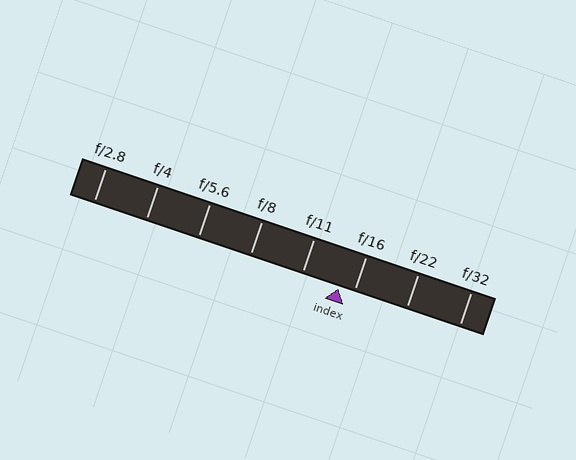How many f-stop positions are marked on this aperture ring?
There are 8 f-stop positions marked.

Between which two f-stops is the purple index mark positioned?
The index mark is between f/11 and f/16.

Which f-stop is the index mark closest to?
The index mark is closest to f/16.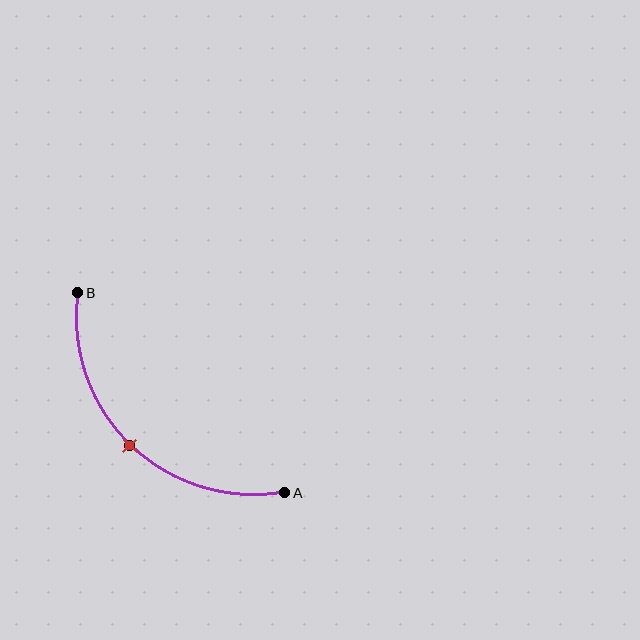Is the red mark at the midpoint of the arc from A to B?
Yes. The red mark lies on the arc at equal arc-length from both A and B — it is the arc midpoint.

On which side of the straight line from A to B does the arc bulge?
The arc bulges below and to the left of the straight line connecting A and B.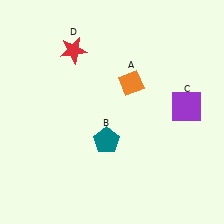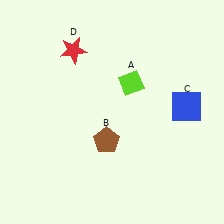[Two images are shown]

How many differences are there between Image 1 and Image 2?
There are 3 differences between the two images.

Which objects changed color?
A changed from orange to lime. B changed from teal to brown. C changed from purple to blue.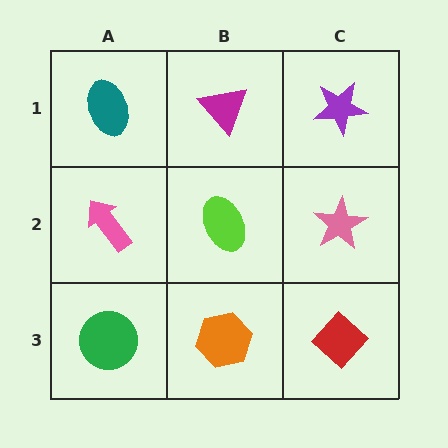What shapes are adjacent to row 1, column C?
A pink star (row 2, column C), a magenta triangle (row 1, column B).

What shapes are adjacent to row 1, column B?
A lime ellipse (row 2, column B), a teal ellipse (row 1, column A), a purple star (row 1, column C).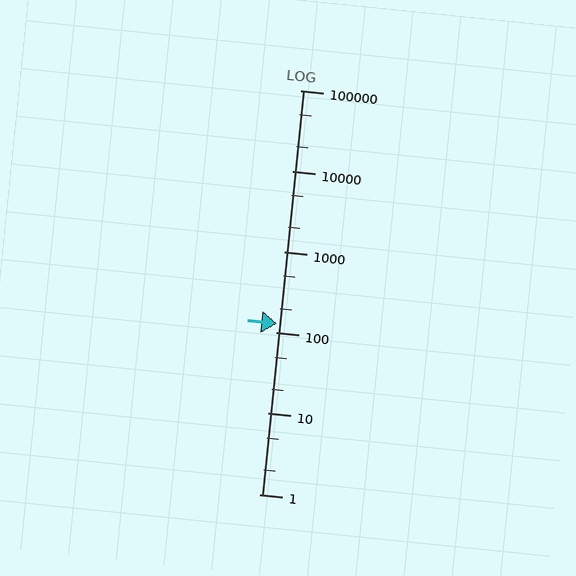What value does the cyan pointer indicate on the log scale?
The pointer indicates approximately 130.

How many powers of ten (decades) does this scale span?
The scale spans 5 decades, from 1 to 100000.